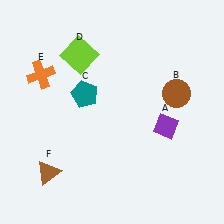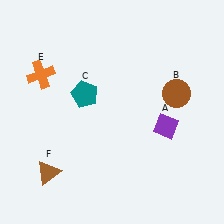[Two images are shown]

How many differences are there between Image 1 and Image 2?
There is 1 difference between the two images.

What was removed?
The lime square (D) was removed in Image 2.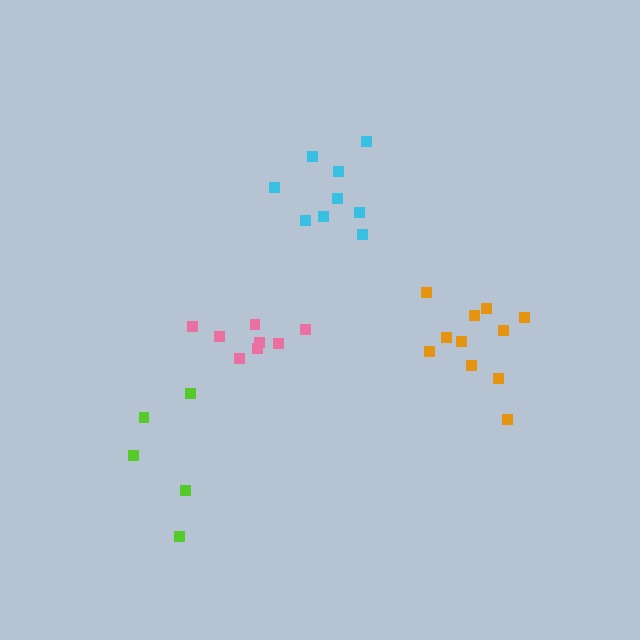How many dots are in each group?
Group 1: 8 dots, Group 2: 9 dots, Group 3: 5 dots, Group 4: 11 dots (33 total).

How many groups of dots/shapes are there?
There are 4 groups.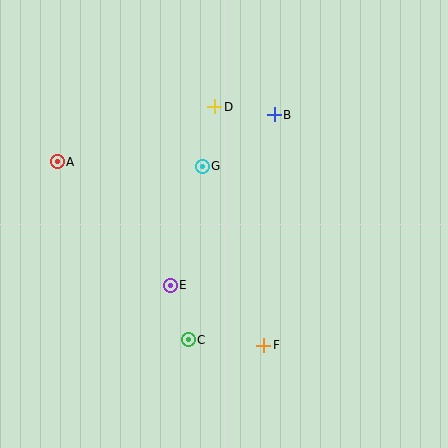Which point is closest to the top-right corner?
Point B is closest to the top-right corner.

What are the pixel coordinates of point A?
Point A is at (57, 162).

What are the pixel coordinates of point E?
Point E is at (170, 285).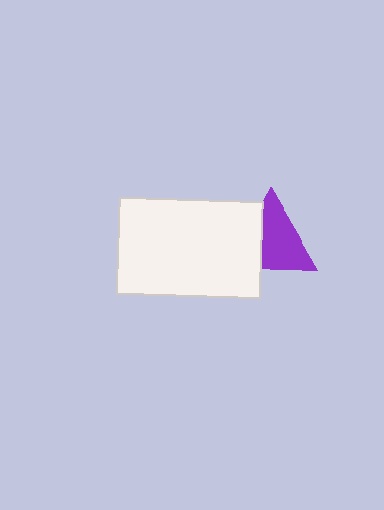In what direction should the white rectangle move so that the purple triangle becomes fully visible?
The white rectangle should move left. That is the shortest direction to clear the overlap and leave the purple triangle fully visible.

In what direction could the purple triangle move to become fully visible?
The purple triangle could move right. That would shift it out from behind the white rectangle entirely.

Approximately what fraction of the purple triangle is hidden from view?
Roughly 34% of the purple triangle is hidden behind the white rectangle.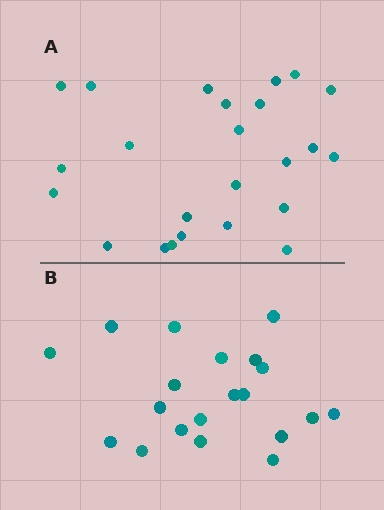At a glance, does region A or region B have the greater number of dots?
Region A (the top region) has more dots.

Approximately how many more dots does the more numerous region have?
Region A has about 4 more dots than region B.